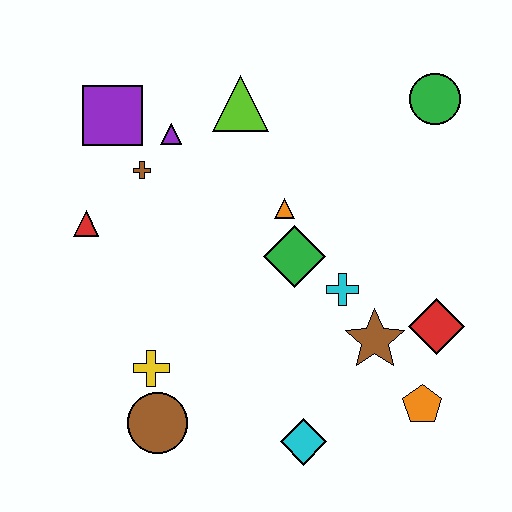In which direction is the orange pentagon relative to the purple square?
The orange pentagon is to the right of the purple square.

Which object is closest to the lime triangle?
The purple triangle is closest to the lime triangle.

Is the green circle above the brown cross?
Yes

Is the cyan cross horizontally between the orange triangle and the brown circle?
No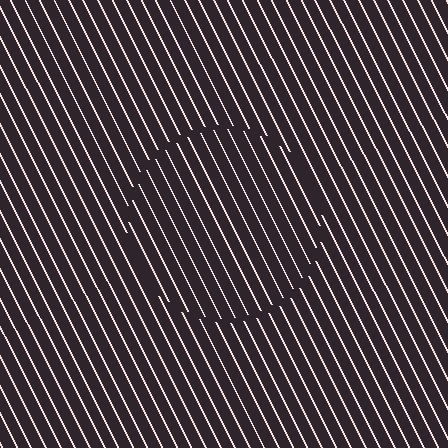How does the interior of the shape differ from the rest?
The interior of the shape contains the same grating, shifted by half a period — the contour is defined by the phase discontinuity where line-ends from the inner and outer gratings abut.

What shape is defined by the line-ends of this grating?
An illusory circle. The interior of the shape contains the same grating, shifted by half a period — the contour is defined by the phase discontinuity where line-ends from the inner and outer gratings abut.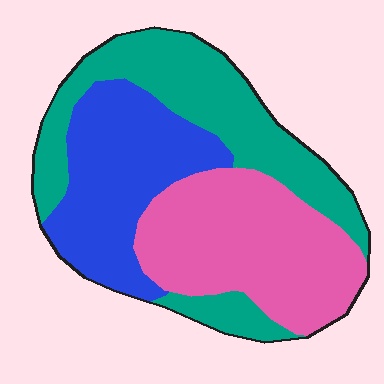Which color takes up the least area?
Blue, at roughly 30%.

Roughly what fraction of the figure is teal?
Teal takes up about three eighths (3/8) of the figure.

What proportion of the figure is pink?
Pink takes up about one third (1/3) of the figure.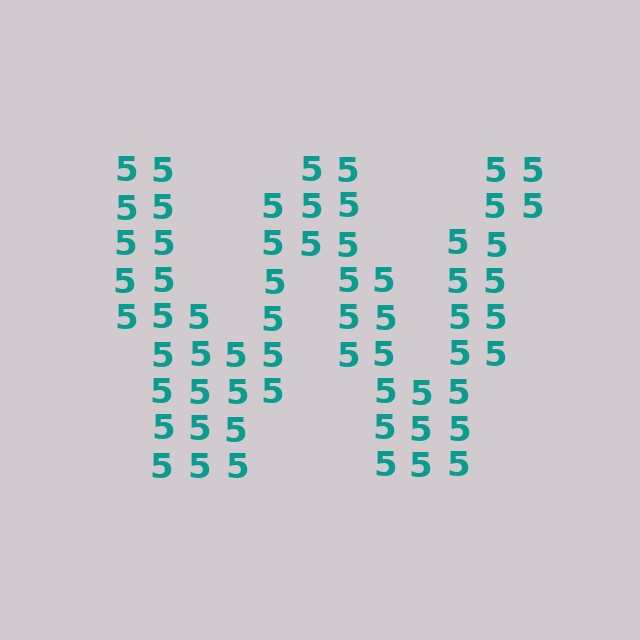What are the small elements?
The small elements are digit 5's.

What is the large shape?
The large shape is the letter W.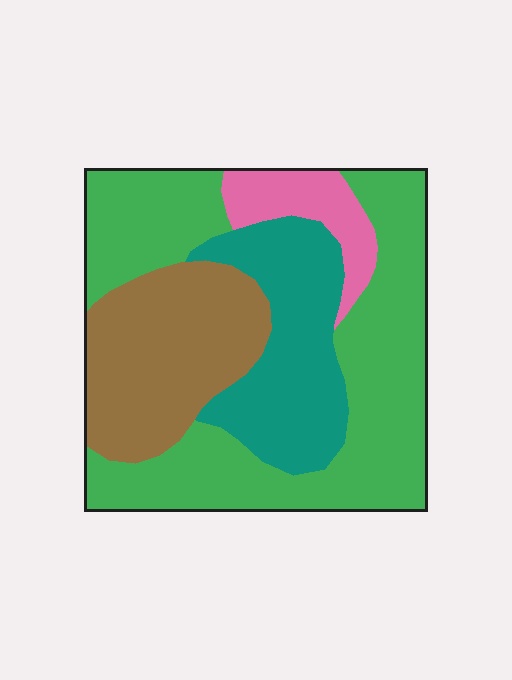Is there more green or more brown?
Green.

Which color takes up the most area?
Green, at roughly 45%.